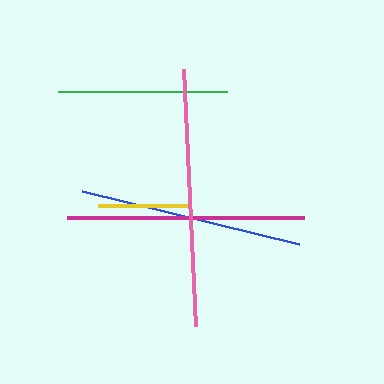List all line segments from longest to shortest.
From longest to shortest: pink, magenta, blue, green, yellow.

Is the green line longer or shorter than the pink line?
The pink line is longer than the green line.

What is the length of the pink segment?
The pink segment is approximately 257 pixels long.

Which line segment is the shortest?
The yellow line is the shortest at approximately 92 pixels.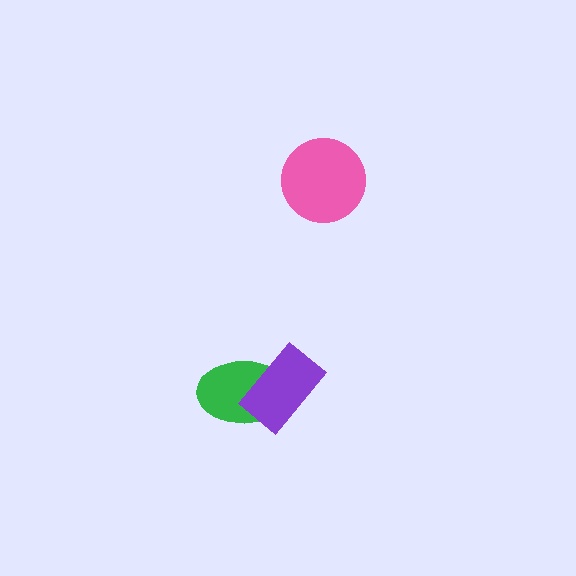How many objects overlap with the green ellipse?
1 object overlaps with the green ellipse.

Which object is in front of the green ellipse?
The purple rectangle is in front of the green ellipse.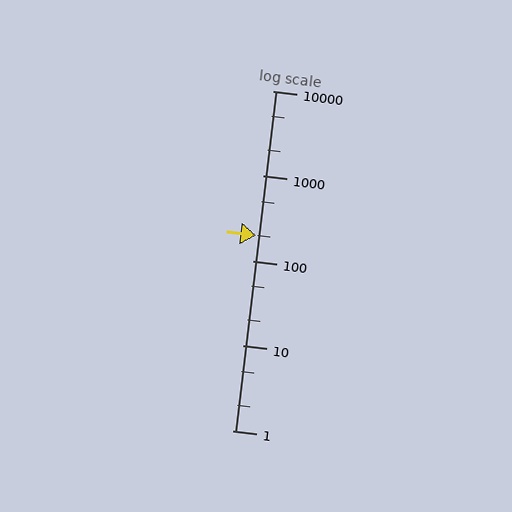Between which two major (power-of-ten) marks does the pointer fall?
The pointer is between 100 and 1000.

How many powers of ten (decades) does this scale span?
The scale spans 4 decades, from 1 to 10000.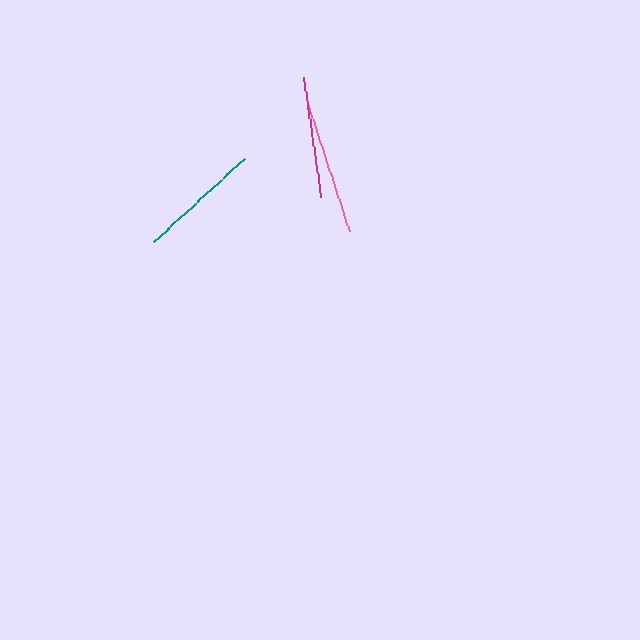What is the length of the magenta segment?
The magenta segment is approximately 121 pixels long.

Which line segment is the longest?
The pink line is the longest at approximately 139 pixels.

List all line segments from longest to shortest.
From longest to shortest: pink, teal, magenta.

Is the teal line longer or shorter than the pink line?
The pink line is longer than the teal line.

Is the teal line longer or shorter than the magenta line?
The teal line is longer than the magenta line.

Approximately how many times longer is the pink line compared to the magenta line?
The pink line is approximately 1.1 times the length of the magenta line.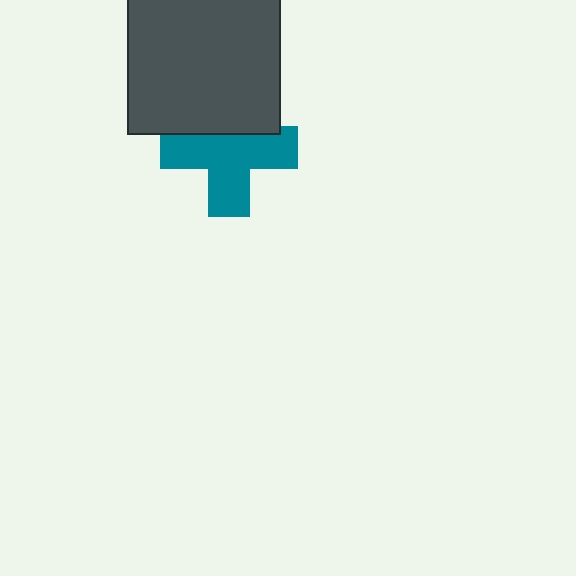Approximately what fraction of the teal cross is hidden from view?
Roughly 32% of the teal cross is hidden behind the dark gray rectangle.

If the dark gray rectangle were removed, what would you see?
You would see the complete teal cross.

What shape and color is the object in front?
The object in front is a dark gray rectangle.